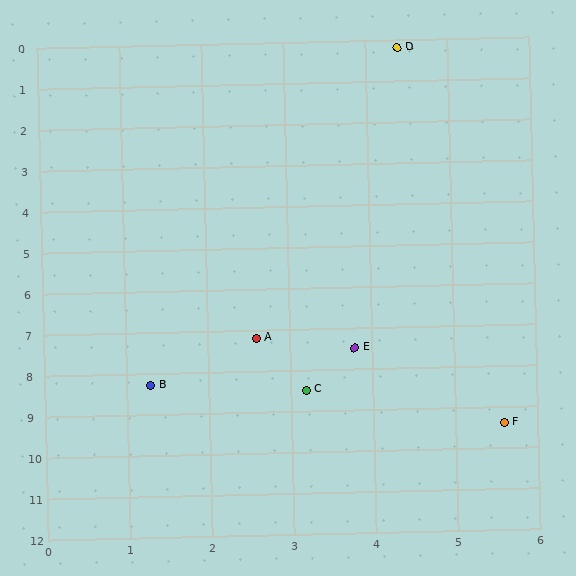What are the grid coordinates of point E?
Point E is at approximately (3.8, 7.5).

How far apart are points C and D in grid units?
Points C and D are about 8.4 grid units apart.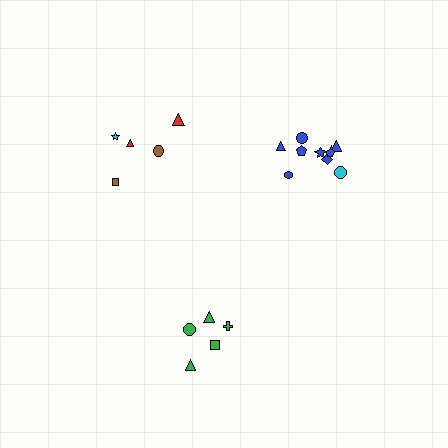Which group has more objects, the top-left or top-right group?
The top-right group.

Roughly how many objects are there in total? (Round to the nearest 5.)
Roughly 20 objects in total.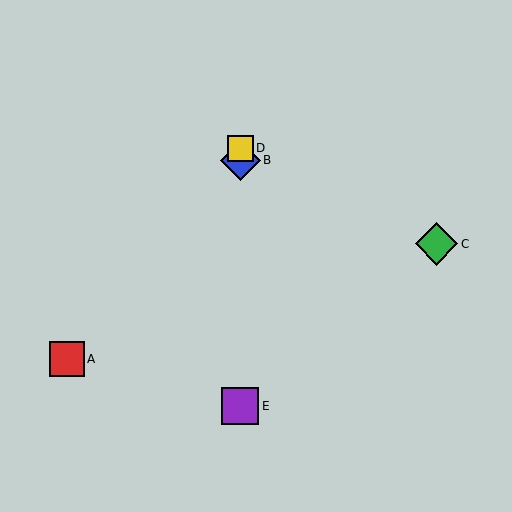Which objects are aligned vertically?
Objects B, D, E are aligned vertically.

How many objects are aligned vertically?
3 objects (B, D, E) are aligned vertically.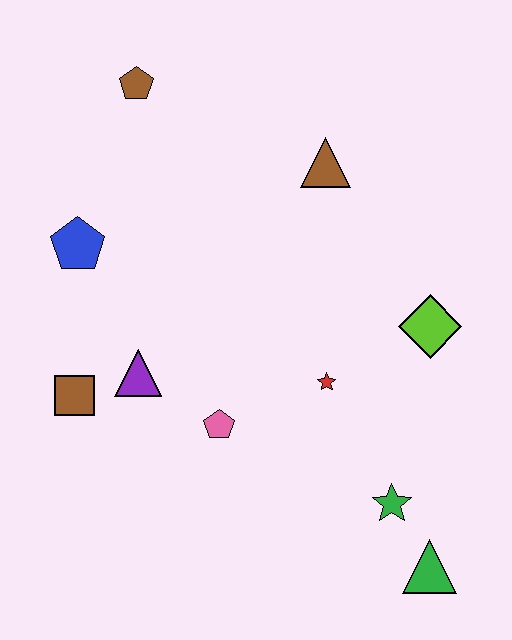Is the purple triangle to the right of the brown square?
Yes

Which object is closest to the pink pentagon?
The purple triangle is closest to the pink pentagon.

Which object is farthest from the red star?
The brown pentagon is farthest from the red star.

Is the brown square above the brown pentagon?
No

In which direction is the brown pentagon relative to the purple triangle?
The brown pentagon is above the purple triangle.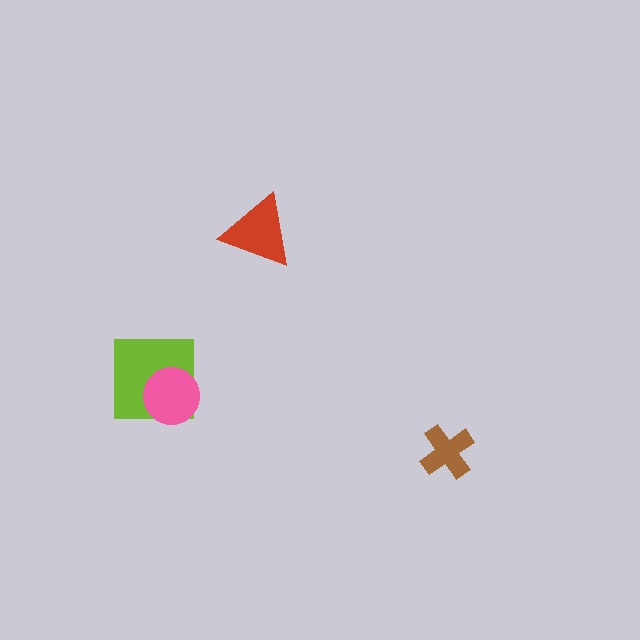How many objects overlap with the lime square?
1 object overlaps with the lime square.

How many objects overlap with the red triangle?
0 objects overlap with the red triangle.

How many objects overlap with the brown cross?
0 objects overlap with the brown cross.